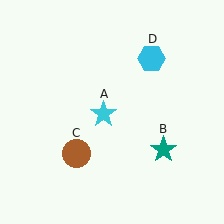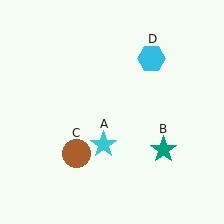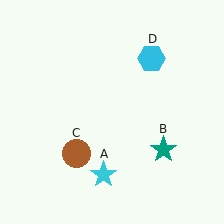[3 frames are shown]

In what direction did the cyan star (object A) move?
The cyan star (object A) moved down.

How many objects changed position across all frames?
1 object changed position: cyan star (object A).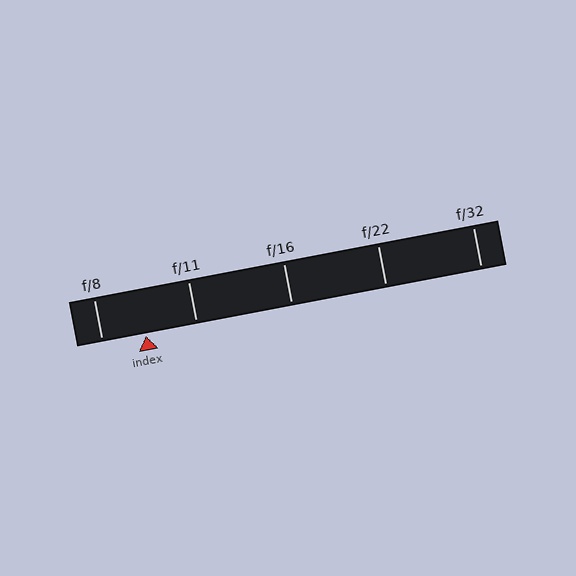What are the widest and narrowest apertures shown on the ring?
The widest aperture shown is f/8 and the narrowest is f/32.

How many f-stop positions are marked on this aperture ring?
There are 5 f-stop positions marked.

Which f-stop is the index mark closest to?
The index mark is closest to f/8.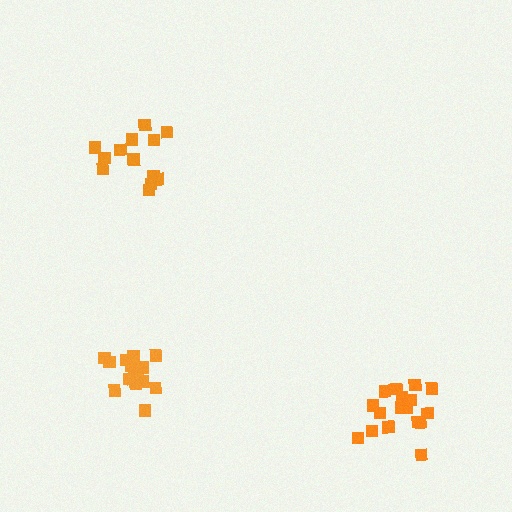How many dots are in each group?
Group 1: 18 dots, Group 2: 17 dots, Group 3: 14 dots (49 total).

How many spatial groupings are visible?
There are 3 spatial groupings.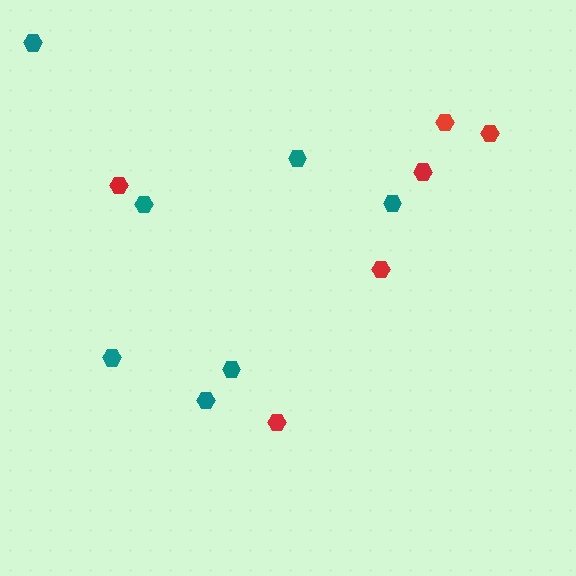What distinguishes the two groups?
There are 2 groups: one group of teal hexagons (7) and one group of red hexagons (6).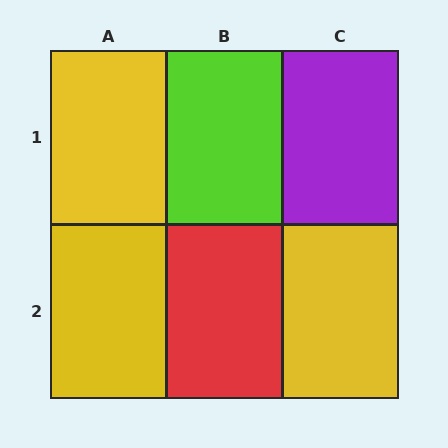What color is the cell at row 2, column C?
Yellow.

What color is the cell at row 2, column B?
Red.